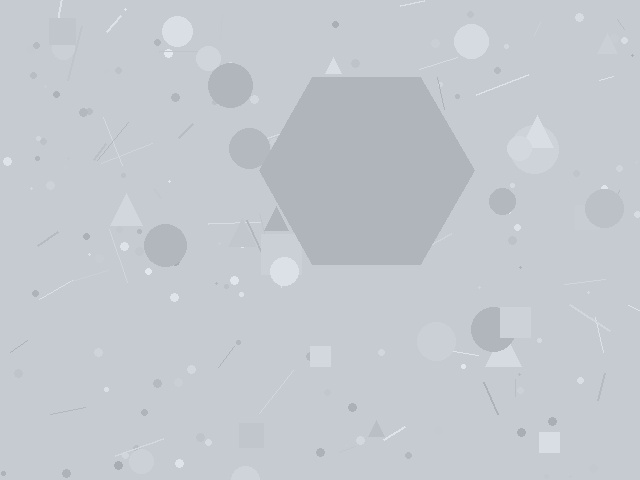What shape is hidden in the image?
A hexagon is hidden in the image.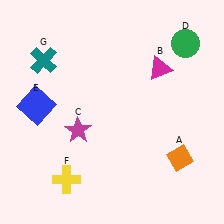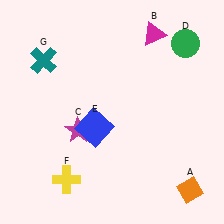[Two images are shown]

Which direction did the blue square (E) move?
The blue square (E) moved right.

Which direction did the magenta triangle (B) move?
The magenta triangle (B) moved up.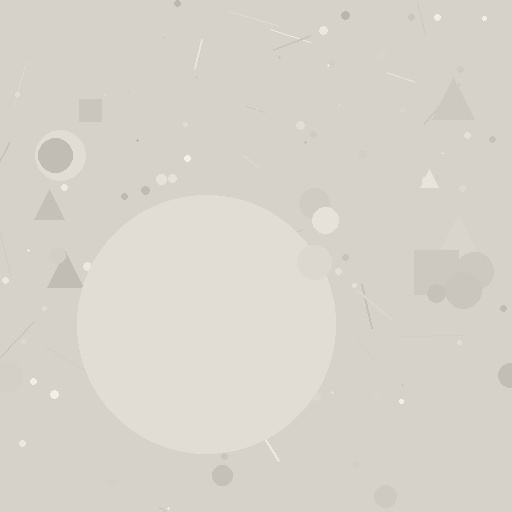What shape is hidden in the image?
A circle is hidden in the image.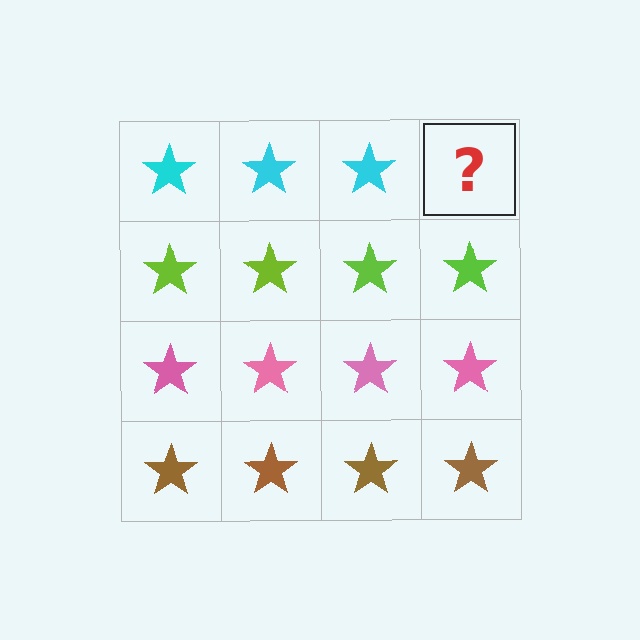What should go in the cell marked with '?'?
The missing cell should contain a cyan star.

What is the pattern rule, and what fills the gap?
The rule is that each row has a consistent color. The gap should be filled with a cyan star.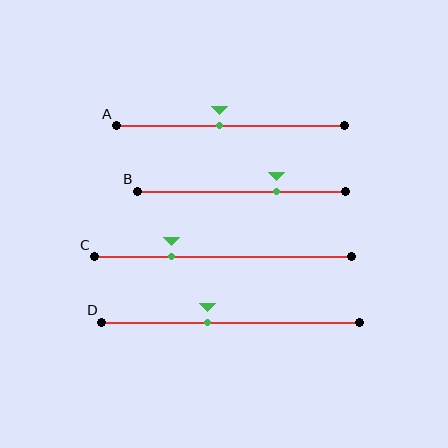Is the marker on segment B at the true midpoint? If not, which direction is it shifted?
No, the marker on segment B is shifted to the right by about 17% of the segment length.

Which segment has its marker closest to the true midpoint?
Segment A has its marker closest to the true midpoint.